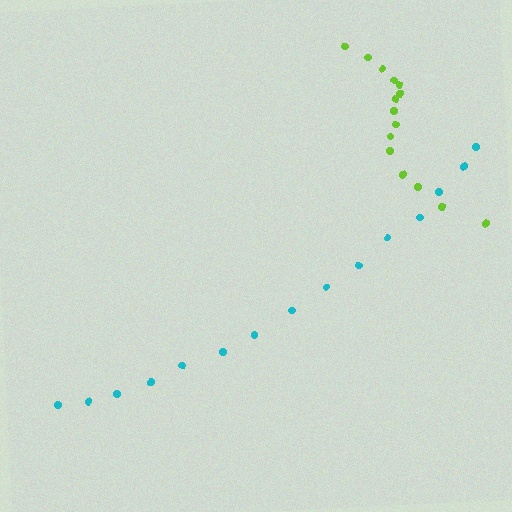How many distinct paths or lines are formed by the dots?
There are 2 distinct paths.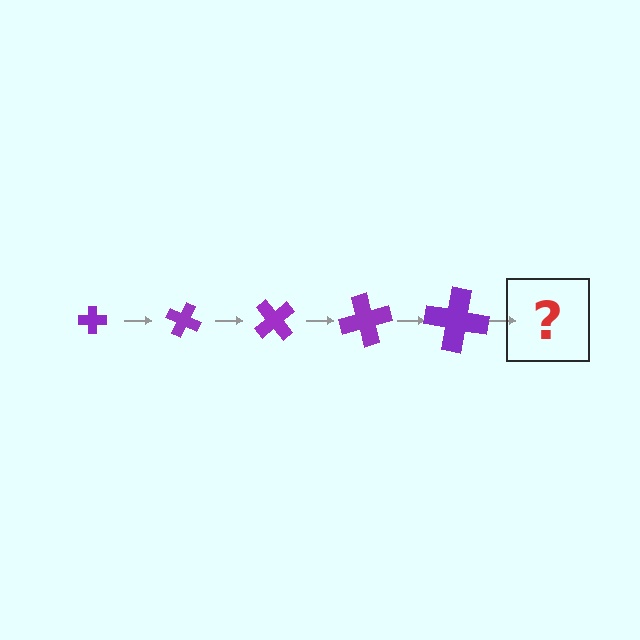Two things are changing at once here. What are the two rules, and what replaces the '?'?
The two rules are that the cross grows larger each step and it rotates 25 degrees each step. The '?' should be a cross, larger than the previous one and rotated 125 degrees from the start.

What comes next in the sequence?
The next element should be a cross, larger than the previous one and rotated 125 degrees from the start.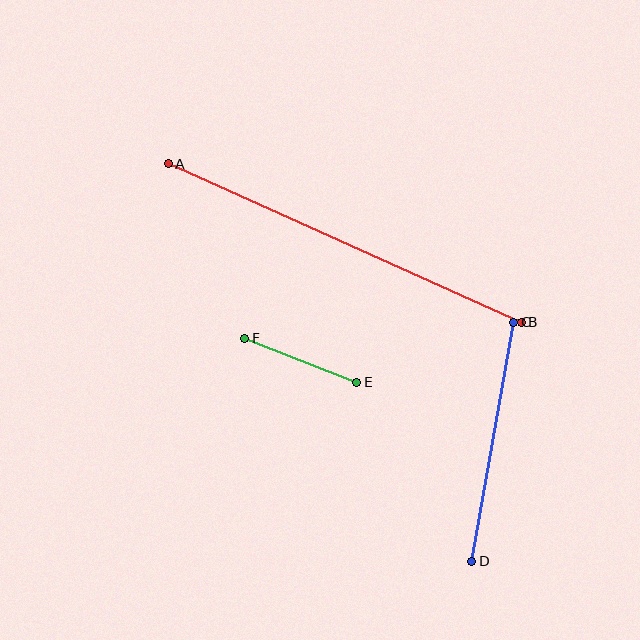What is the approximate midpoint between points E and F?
The midpoint is at approximately (301, 360) pixels.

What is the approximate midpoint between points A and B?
The midpoint is at approximately (345, 243) pixels.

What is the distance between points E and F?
The distance is approximately 120 pixels.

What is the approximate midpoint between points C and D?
The midpoint is at approximately (493, 442) pixels.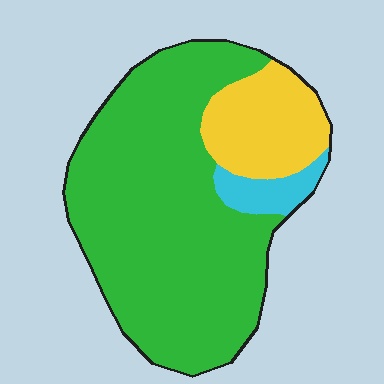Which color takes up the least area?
Cyan, at roughly 5%.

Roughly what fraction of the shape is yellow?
Yellow takes up about one sixth (1/6) of the shape.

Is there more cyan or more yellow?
Yellow.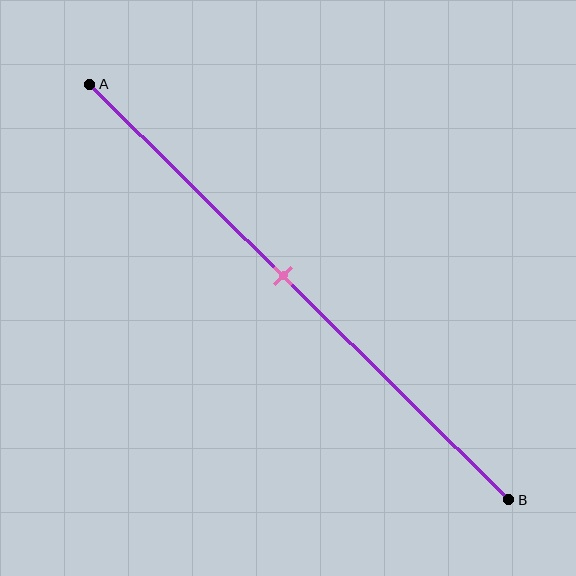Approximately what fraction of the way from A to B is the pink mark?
The pink mark is approximately 45% of the way from A to B.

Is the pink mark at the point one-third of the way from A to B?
No, the mark is at about 45% from A, not at the 33% one-third point.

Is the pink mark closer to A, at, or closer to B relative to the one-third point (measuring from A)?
The pink mark is closer to point B than the one-third point of segment AB.